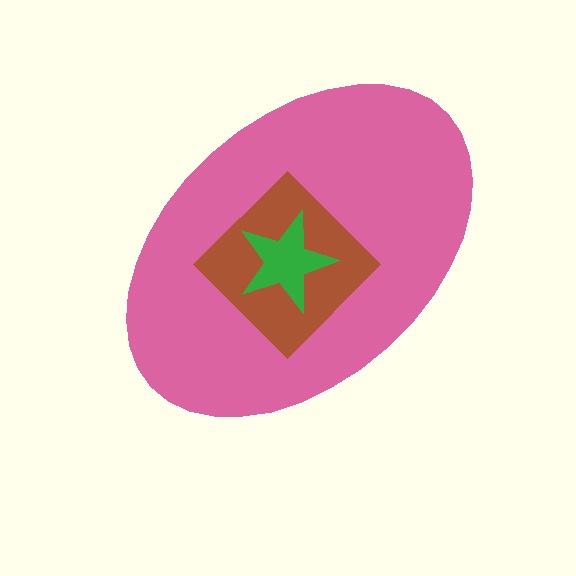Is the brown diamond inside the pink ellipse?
Yes.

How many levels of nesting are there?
3.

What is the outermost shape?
The pink ellipse.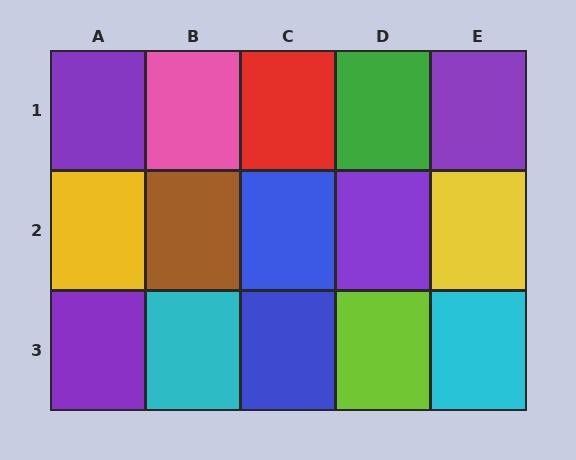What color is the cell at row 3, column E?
Cyan.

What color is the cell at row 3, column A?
Purple.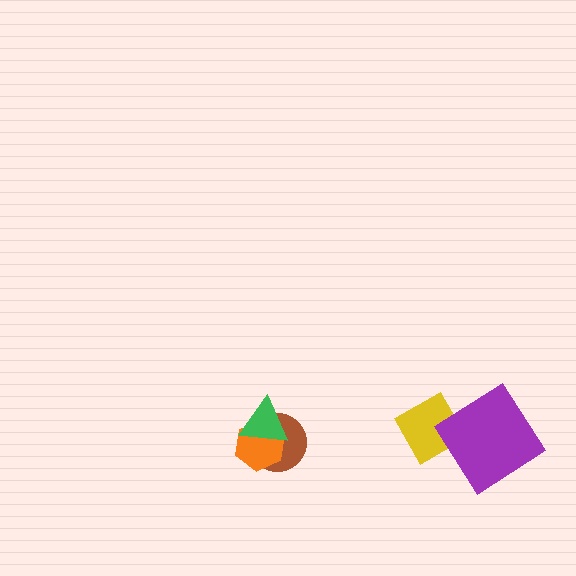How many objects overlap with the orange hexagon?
2 objects overlap with the orange hexagon.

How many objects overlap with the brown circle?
2 objects overlap with the brown circle.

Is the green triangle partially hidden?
No, no other shape covers it.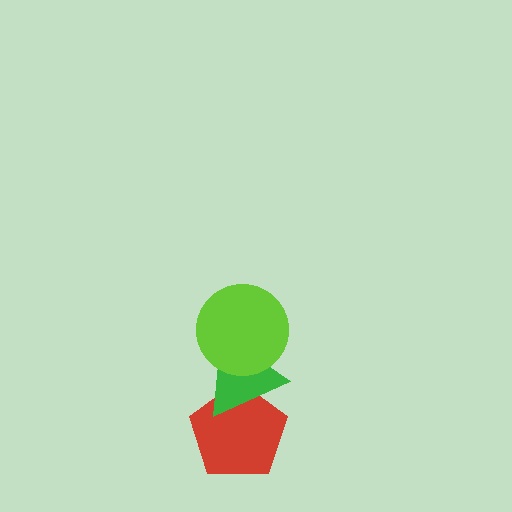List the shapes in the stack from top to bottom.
From top to bottom: the lime circle, the green triangle, the red pentagon.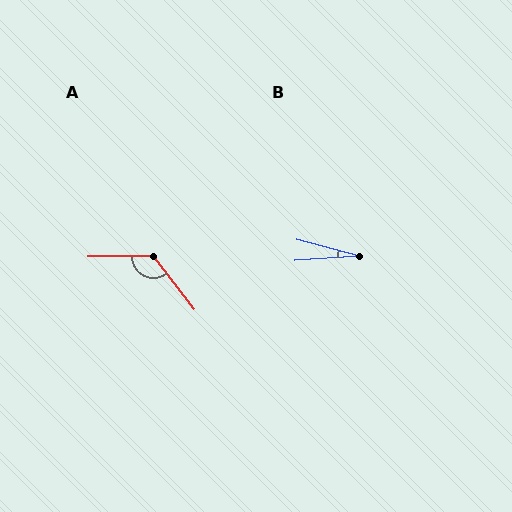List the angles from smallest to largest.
B (18°), A (127°).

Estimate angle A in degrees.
Approximately 127 degrees.